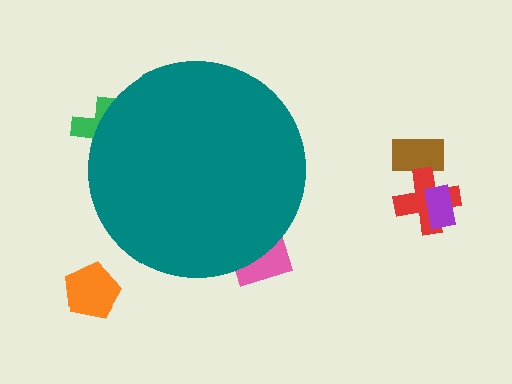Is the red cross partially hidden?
No, the red cross is fully visible.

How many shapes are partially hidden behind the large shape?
2 shapes are partially hidden.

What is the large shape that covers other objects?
A teal circle.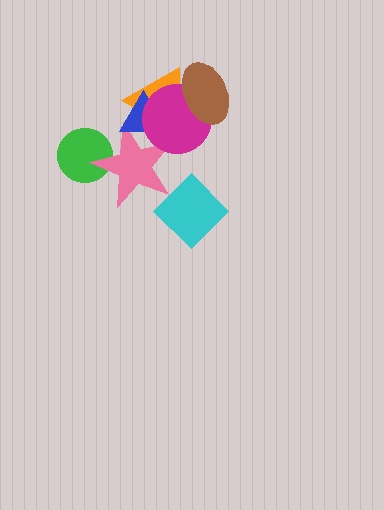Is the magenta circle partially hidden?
Yes, it is partially covered by another shape.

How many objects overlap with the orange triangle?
4 objects overlap with the orange triangle.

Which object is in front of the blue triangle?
The magenta circle is in front of the blue triangle.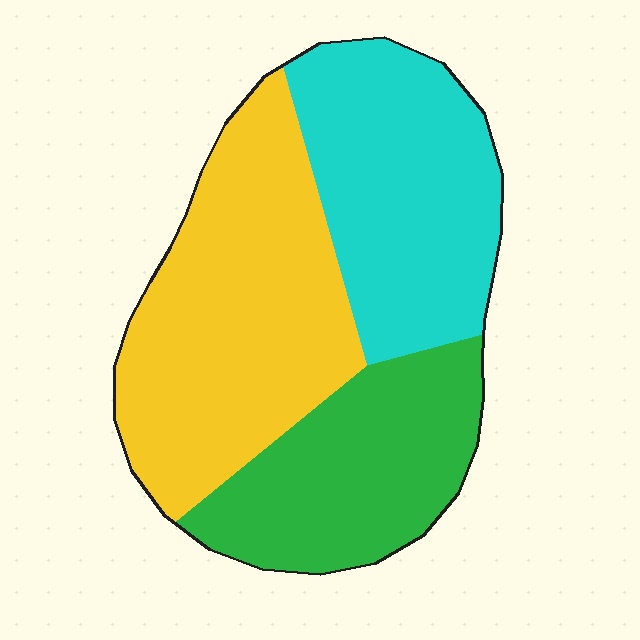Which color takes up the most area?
Yellow, at roughly 40%.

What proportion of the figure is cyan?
Cyan takes up between a sixth and a third of the figure.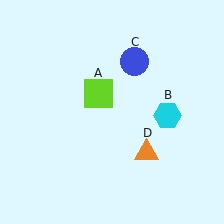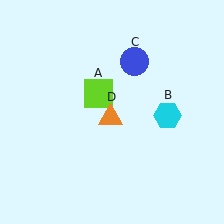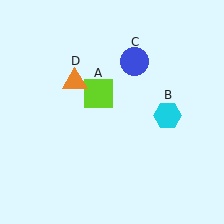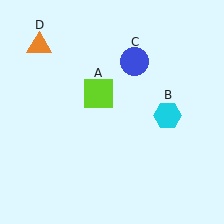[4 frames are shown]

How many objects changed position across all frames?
1 object changed position: orange triangle (object D).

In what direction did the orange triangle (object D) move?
The orange triangle (object D) moved up and to the left.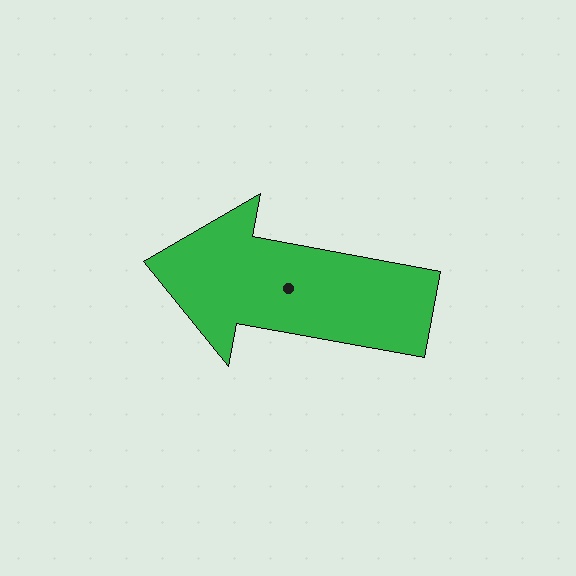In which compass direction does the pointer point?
West.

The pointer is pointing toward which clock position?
Roughly 9 o'clock.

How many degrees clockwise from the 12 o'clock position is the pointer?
Approximately 280 degrees.